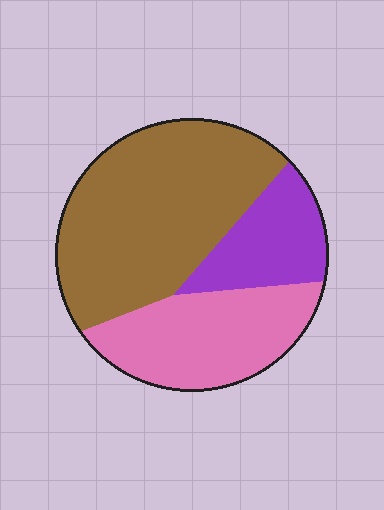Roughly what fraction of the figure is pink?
Pink covers about 30% of the figure.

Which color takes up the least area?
Purple, at roughly 20%.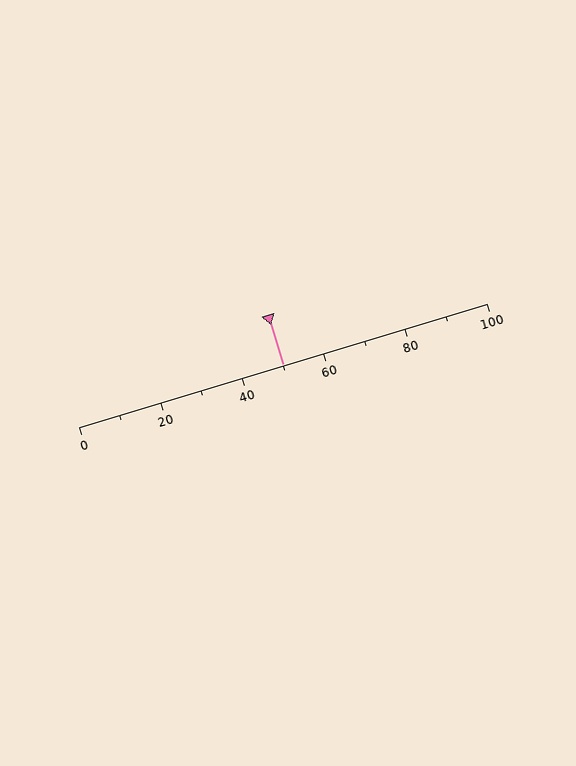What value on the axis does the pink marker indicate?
The marker indicates approximately 50.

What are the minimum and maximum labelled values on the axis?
The axis runs from 0 to 100.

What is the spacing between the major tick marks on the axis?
The major ticks are spaced 20 apart.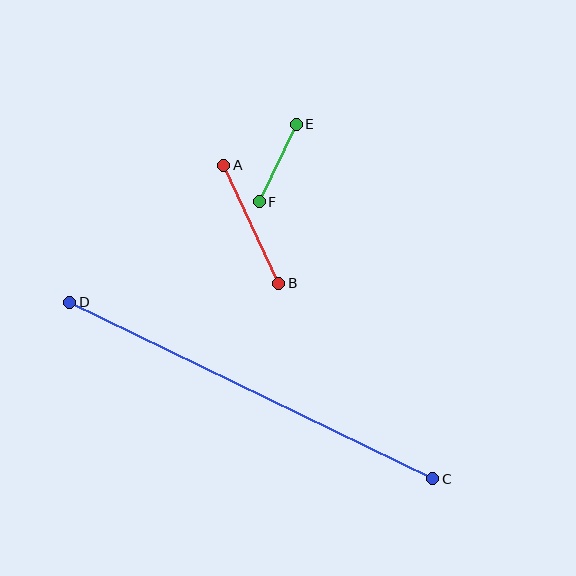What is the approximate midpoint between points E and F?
The midpoint is at approximately (278, 163) pixels.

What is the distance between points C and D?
The distance is approximately 404 pixels.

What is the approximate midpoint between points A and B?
The midpoint is at approximately (251, 224) pixels.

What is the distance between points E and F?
The distance is approximately 86 pixels.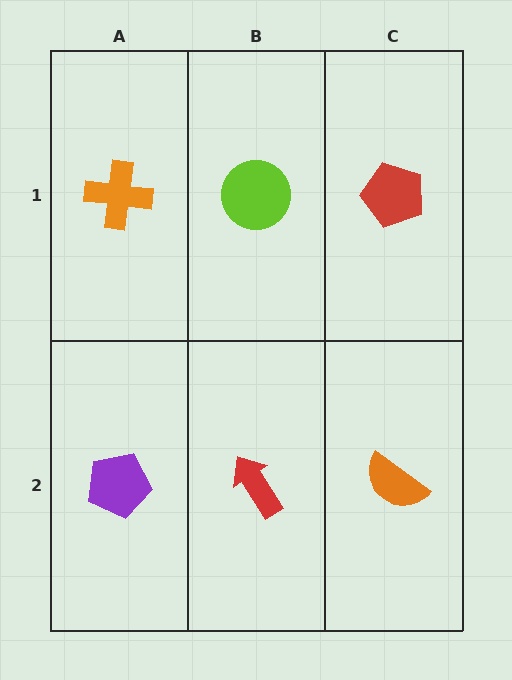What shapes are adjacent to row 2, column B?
A lime circle (row 1, column B), a purple pentagon (row 2, column A), an orange semicircle (row 2, column C).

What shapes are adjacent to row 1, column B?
A red arrow (row 2, column B), an orange cross (row 1, column A), a red pentagon (row 1, column C).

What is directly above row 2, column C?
A red pentagon.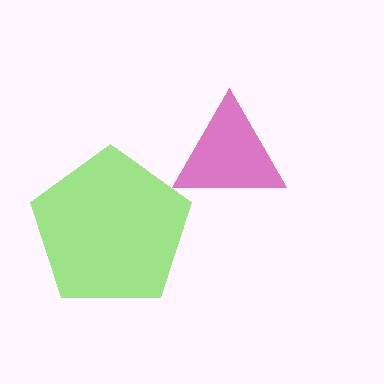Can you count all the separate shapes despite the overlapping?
Yes, there are 2 separate shapes.